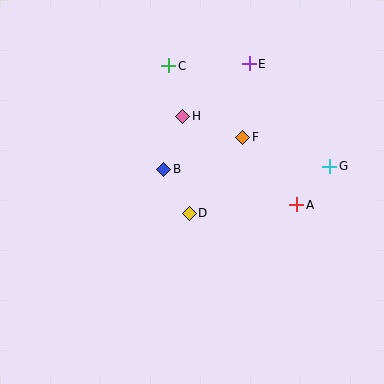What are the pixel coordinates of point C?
Point C is at (169, 66).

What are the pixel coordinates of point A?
Point A is at (297, 205).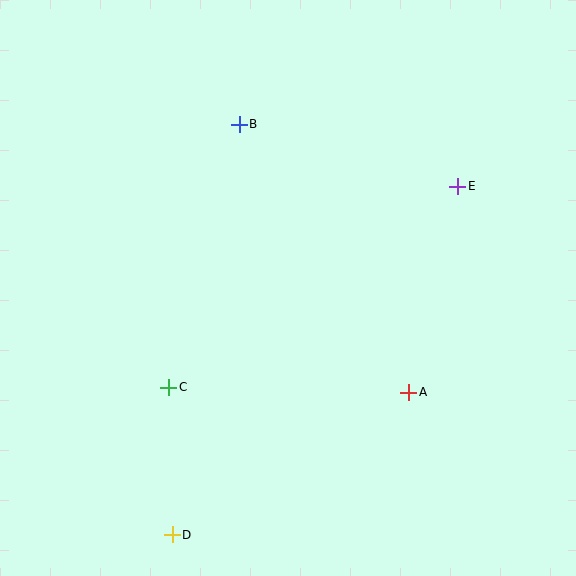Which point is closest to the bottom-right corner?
Point A is closest to the bottom-right corner.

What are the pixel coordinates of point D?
Point D is at (172, 535).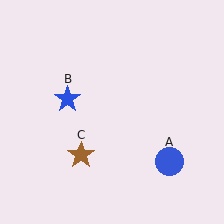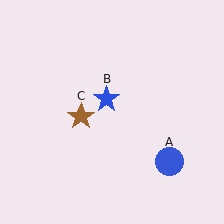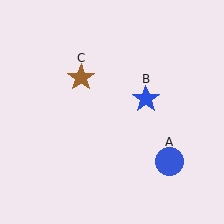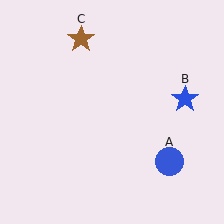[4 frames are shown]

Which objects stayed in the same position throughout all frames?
Blue circle (object A) remained stationary.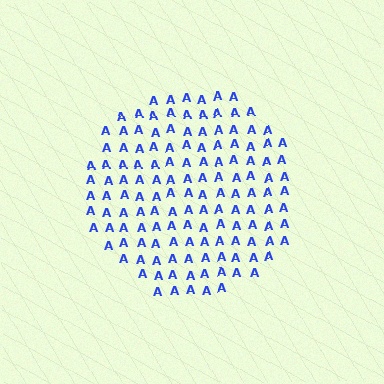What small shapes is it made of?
It is made of small letter A's.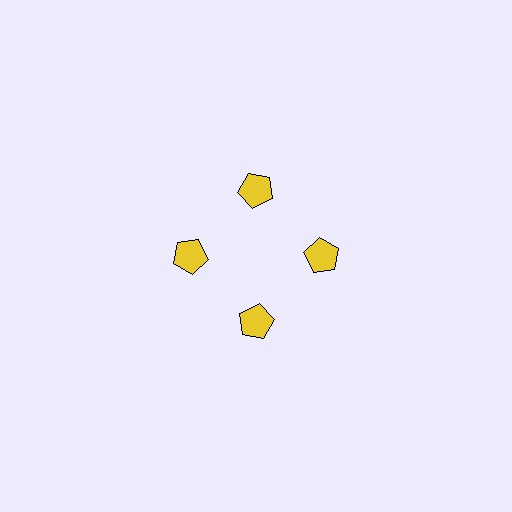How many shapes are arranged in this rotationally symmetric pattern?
There are 4 shapes, arranged in 4 groups of 1.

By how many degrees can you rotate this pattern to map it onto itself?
The pattern maps onto itself every 90 degrees of rotation.